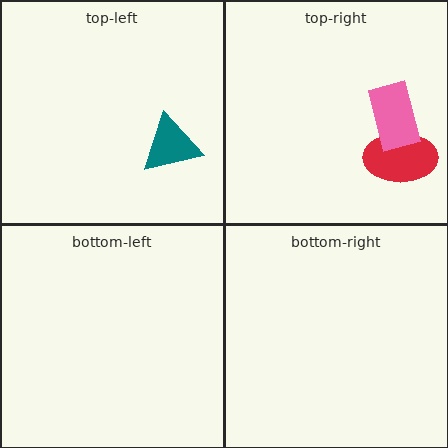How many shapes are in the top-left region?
1.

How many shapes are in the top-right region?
2.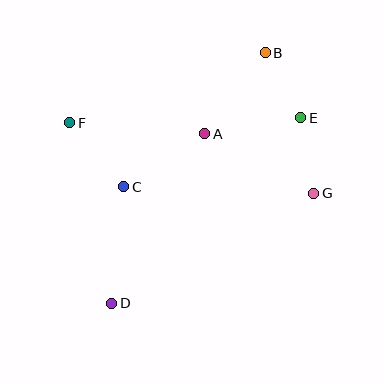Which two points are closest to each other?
Points B and E are closest to each other.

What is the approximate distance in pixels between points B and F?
The distance between B and F is approximately 208 pixels.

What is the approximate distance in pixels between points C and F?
The distance between C and F is approximately 84 pixels.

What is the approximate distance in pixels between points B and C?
The distance between B and C is approximately 195 pixels.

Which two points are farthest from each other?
Points B and D are farthest from each other.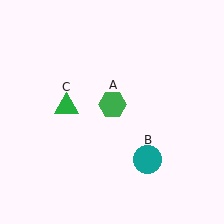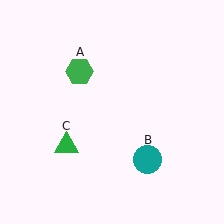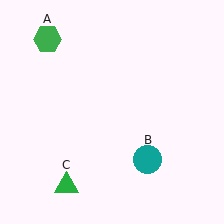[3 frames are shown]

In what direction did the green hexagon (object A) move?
The green hexagon (object A) moved up and to the left.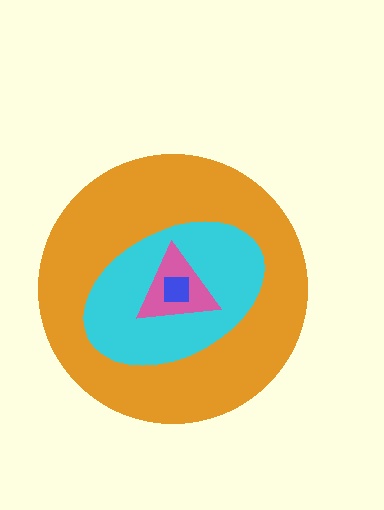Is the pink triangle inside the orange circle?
Yes.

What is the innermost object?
The blue square.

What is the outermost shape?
The orange circle.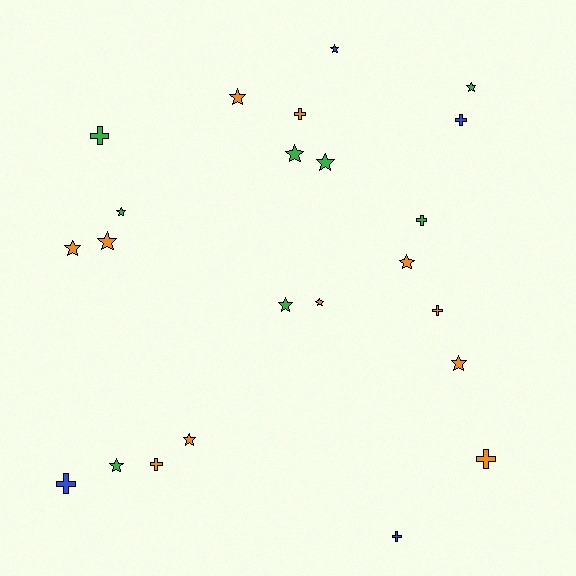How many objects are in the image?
There are 23 objects.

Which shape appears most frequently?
Star, with 14 objects.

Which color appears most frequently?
Orange, with 11 objects.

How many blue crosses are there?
There are 3 blue crosses.